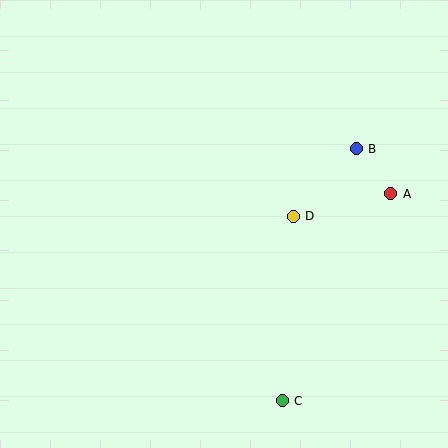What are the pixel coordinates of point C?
Point C is at (282, 401).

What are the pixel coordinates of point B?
Point B is at (356, 149).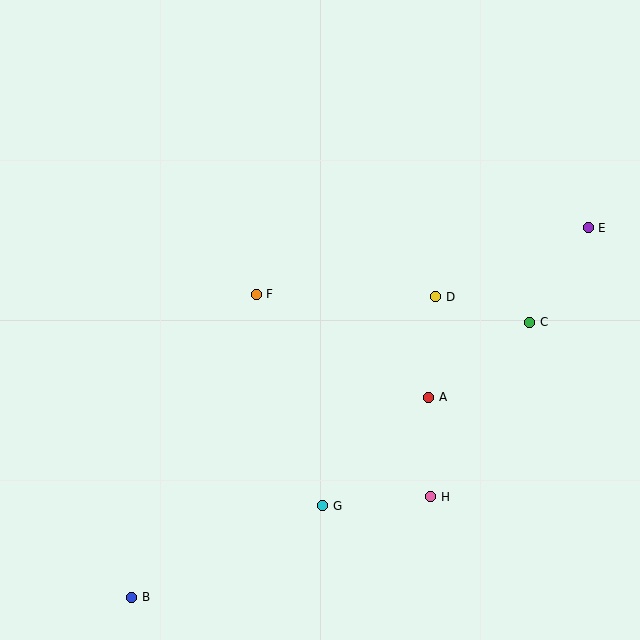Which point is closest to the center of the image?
Point F at (256, 294) is closest to the center.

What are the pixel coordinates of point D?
Point D is at (436, 297).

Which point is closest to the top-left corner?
Point F is closest to the top-left corner.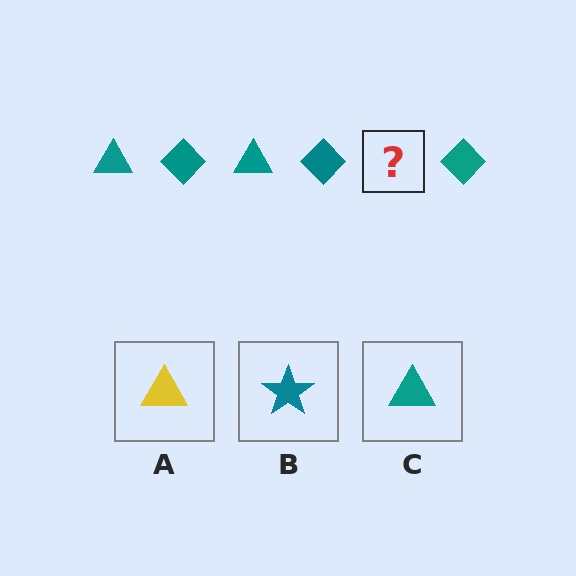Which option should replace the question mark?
Option C.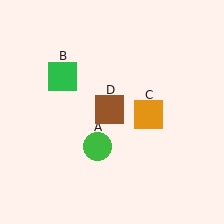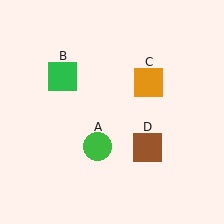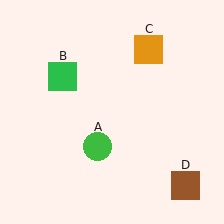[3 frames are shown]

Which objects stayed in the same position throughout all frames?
Green circle (object A) and green square (object B) remained stationary.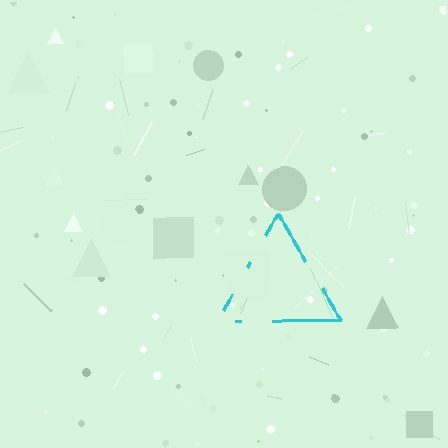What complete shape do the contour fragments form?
The contour fragments form a triangle.